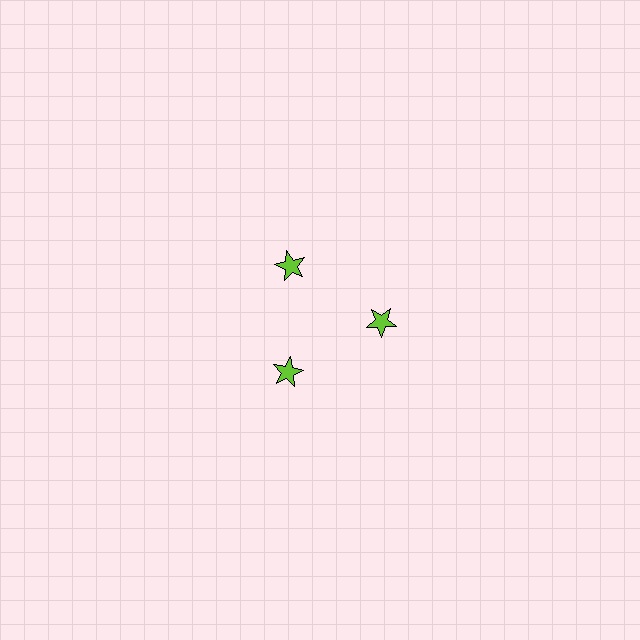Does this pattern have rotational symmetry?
Yes, this pattern has 3-fold rotational symmetry. It looks the same after rotating 120 degrees around the center.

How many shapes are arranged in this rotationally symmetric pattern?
There are 3 shapes, arranged in 3 groups of 1.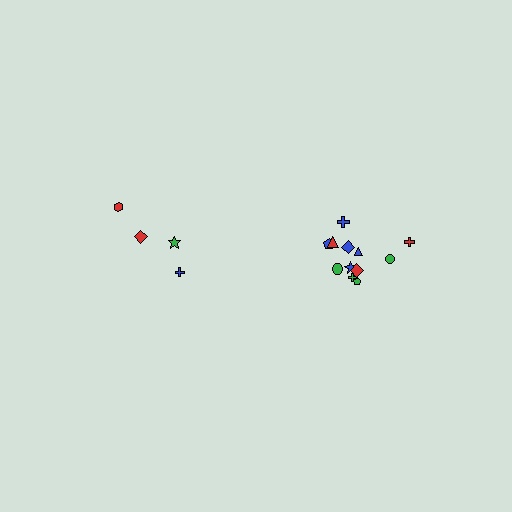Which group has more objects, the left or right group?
The right group.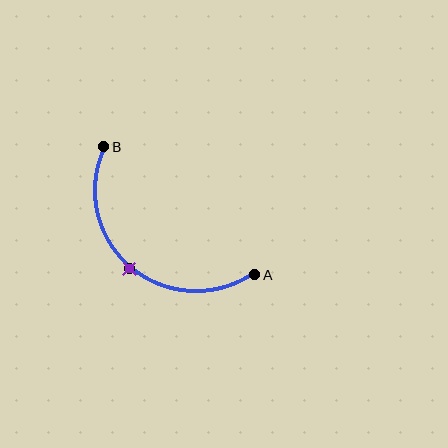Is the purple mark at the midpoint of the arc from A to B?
Yes. The purple mark lies on the arc at equal arc-length from both A and B — it is the arc midpoint.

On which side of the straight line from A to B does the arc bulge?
The arc bulges below and to the left of the straight line connecting A and B.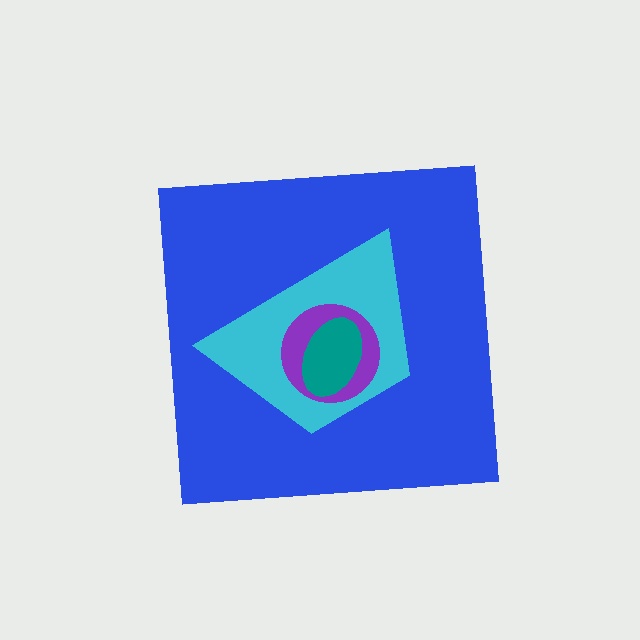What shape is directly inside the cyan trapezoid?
The purple circle.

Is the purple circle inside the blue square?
Yes.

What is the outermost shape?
The blue square.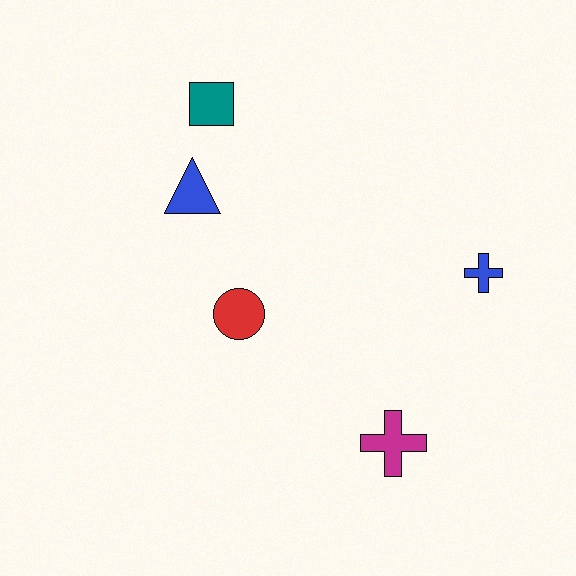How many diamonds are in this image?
There are no diamonds.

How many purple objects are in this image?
There are no purple objects.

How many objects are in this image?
There are 5 objects.